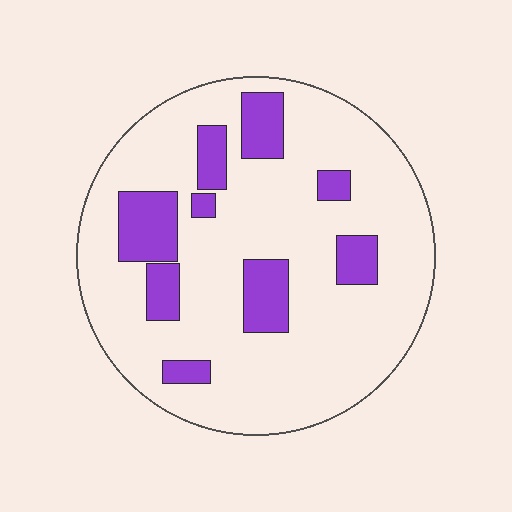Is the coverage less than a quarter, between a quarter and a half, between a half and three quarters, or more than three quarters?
Less than a quarter.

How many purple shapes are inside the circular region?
9.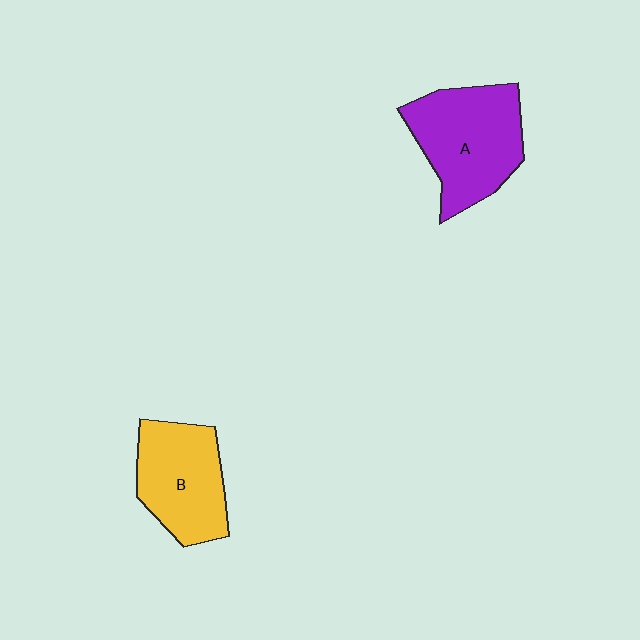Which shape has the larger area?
Shape A (purple).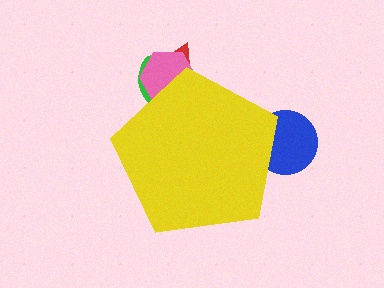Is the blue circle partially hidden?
Yes, the blue circle is partially hidden behind the yellow pentagon.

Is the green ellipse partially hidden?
Yes, the green ellipse is partially hidden behind the yellow pentagon.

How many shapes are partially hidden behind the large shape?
4 shapes are partially hidden.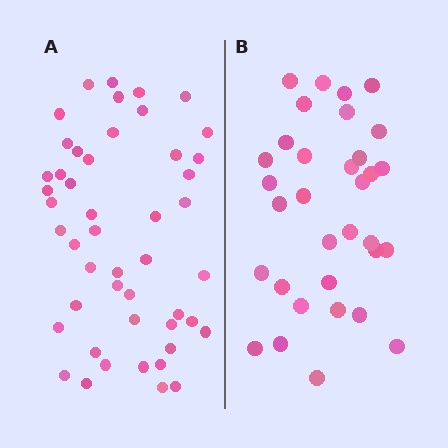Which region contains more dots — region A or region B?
Region A (the left region) has more dots.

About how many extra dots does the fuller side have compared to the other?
Region A has approximately 15 more dots than region B.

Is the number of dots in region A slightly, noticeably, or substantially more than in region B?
Region A has substantially more. The ratio is roughly 1.5 to 1.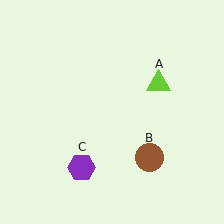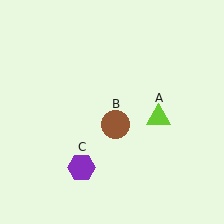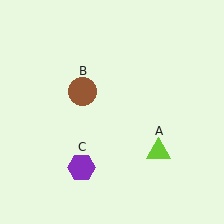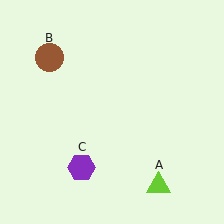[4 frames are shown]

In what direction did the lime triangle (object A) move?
The lime triangle (object A) moved down.